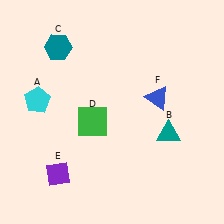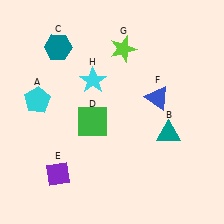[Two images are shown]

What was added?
A lime star (G), a cyan star (H) were added in Image 2.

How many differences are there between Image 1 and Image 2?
There are 2 differences between the two images.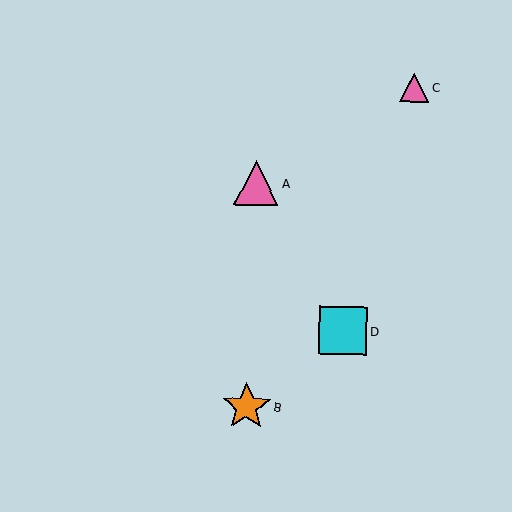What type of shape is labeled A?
Shape A is a pink triangle.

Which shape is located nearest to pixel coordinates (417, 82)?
The pink triangle (labeled C) at (414, 87) is nearest to that location.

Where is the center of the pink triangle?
The center of the pink triangle is at (256, 183).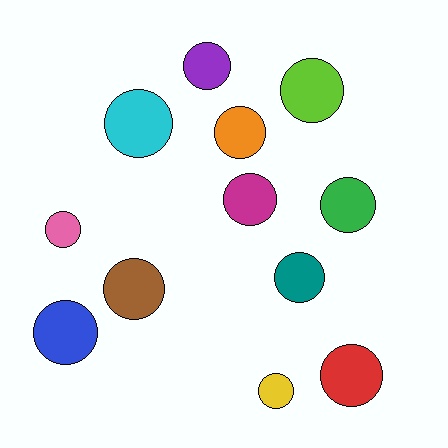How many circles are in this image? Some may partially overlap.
There are 12 circles.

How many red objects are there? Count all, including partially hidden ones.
There is 1 red object.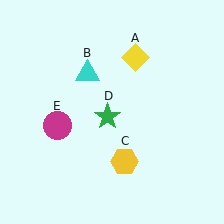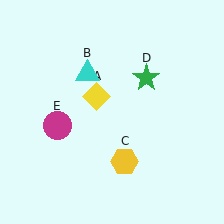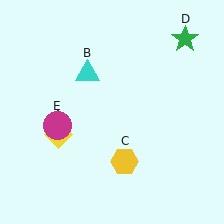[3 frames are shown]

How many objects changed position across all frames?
2 objects changed position: yellow diamond (object A), green star (object D).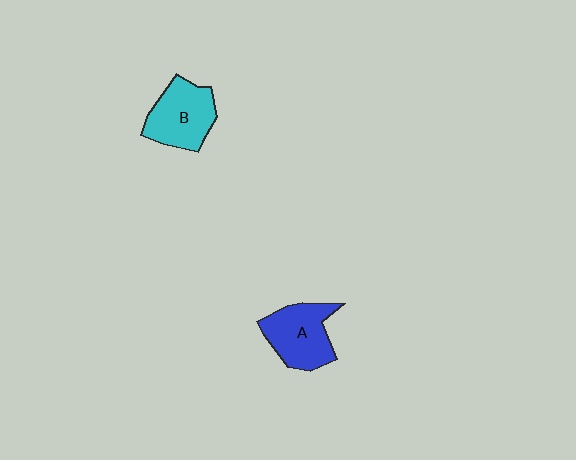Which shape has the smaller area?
Shape A (blue).